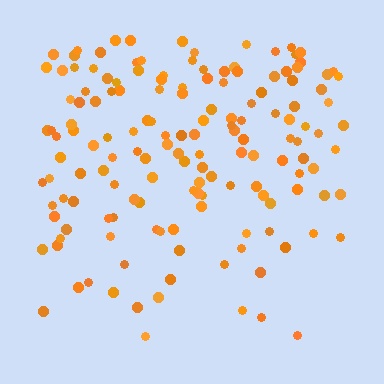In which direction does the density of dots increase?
From bottom to top, with the top side densest.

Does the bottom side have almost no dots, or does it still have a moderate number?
Still a moderate number, just noticeably fewer than the top.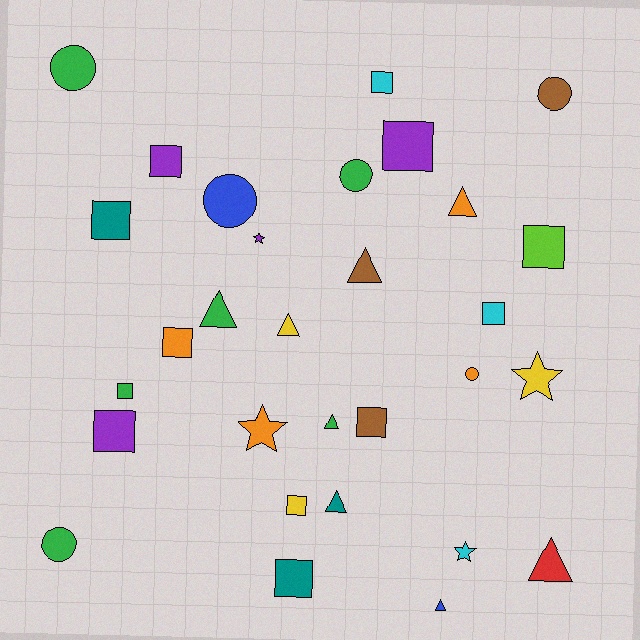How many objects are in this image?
There are 30 objects.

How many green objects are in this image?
There are 6 green objects.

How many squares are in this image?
There are 12 squares.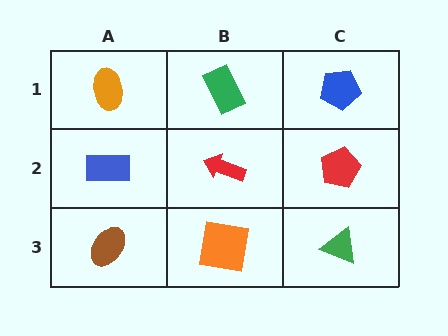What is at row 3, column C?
A green triangle.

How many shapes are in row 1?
3 shapes.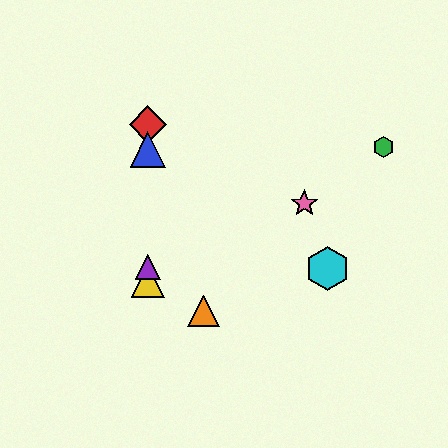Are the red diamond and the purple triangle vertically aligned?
Yes, both are at x≈148.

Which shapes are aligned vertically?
The red diamond, the blue triangle, the yellow triangle, the purple triangle are aligned vertically.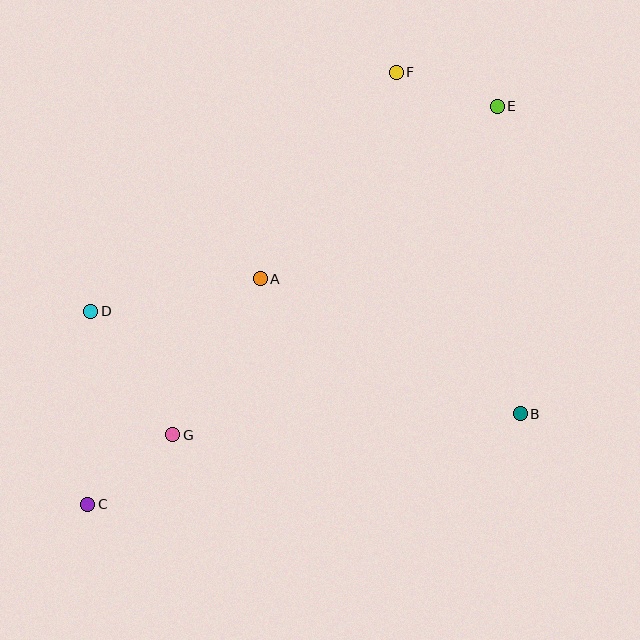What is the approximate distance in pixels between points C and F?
The distance between C and F is approximately 531 pixels.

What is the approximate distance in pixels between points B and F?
The distance between B and F is approximately 363 pixels.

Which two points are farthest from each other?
Points C and E are farthest from each other.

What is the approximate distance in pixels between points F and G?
The distance between F and G is approximately 426 pixels.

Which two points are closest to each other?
Points E and F are closest to each other.